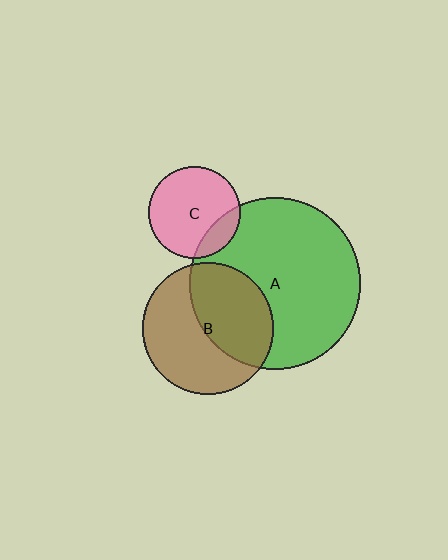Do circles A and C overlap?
Yes.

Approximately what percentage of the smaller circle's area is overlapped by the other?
Approximately 20%.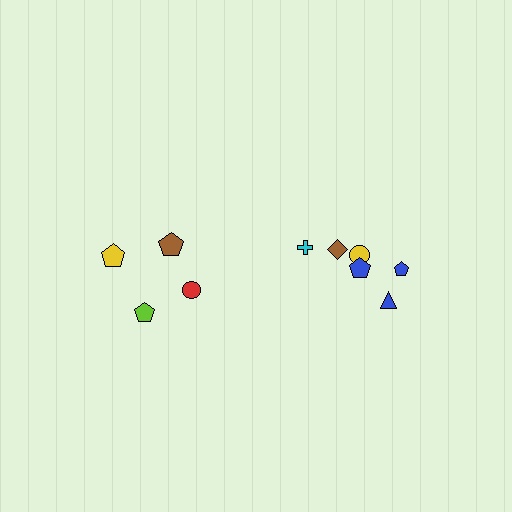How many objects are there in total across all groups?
There are 10 objects.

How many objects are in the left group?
There are 4 objects.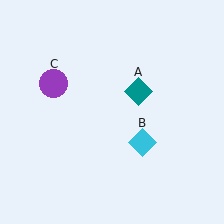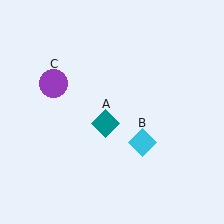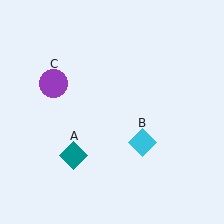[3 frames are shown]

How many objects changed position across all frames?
1 object changed position: teal diamond (object A).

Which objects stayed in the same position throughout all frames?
Cyan diamond (object B) and purple circle (object C) remained stationary.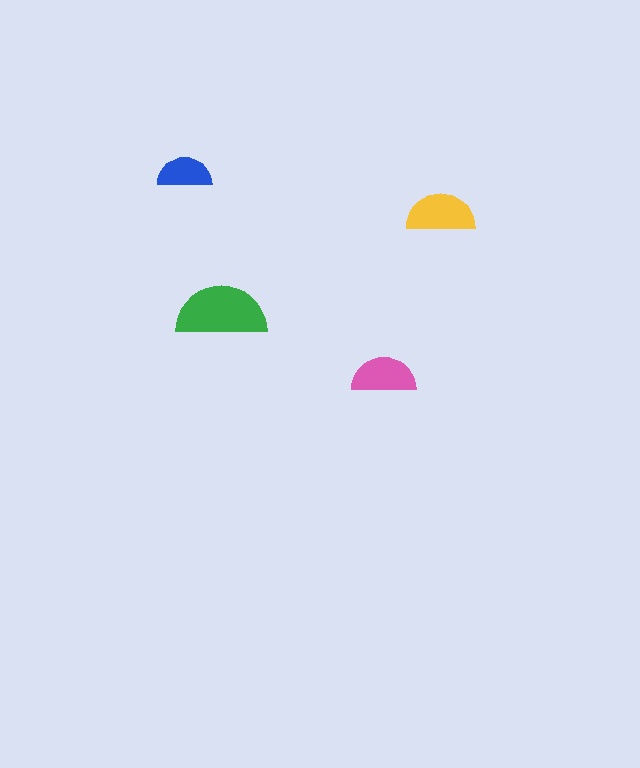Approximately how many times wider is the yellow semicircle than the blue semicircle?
About 1.5 times wider.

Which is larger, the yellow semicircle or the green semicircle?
The green one.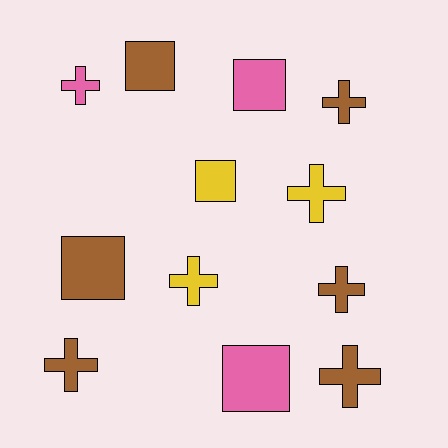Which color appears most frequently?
Brown, with 6 objects.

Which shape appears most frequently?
Cross, with 7 objects.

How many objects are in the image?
There are 12 objects.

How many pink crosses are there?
There is 1 pink cross.